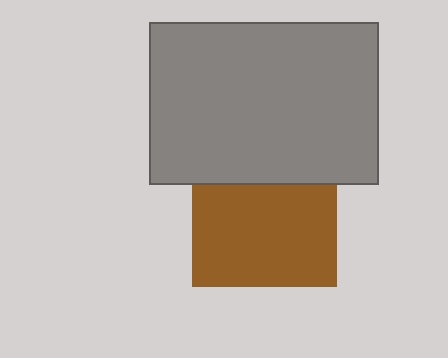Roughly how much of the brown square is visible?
Most of it is visible (roughly 70%).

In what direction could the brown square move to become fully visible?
The brown square could move down. That would shift it out from behind the gray rectangle entirely.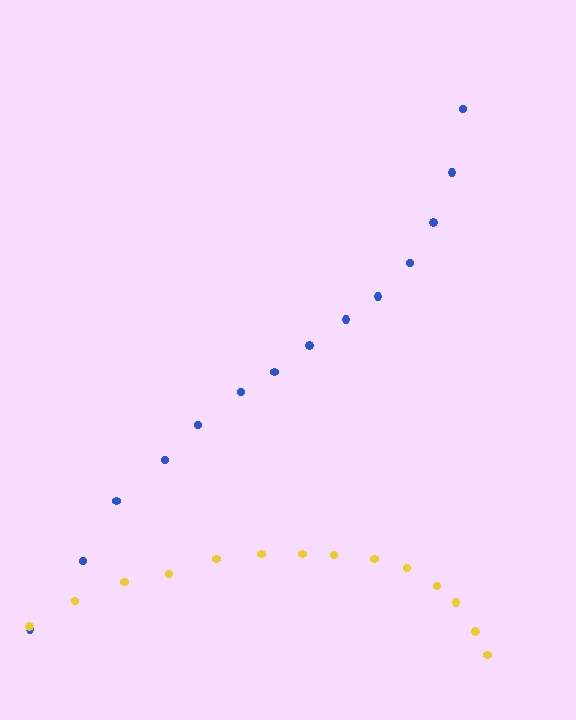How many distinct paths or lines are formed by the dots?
There are 2 distinct paths.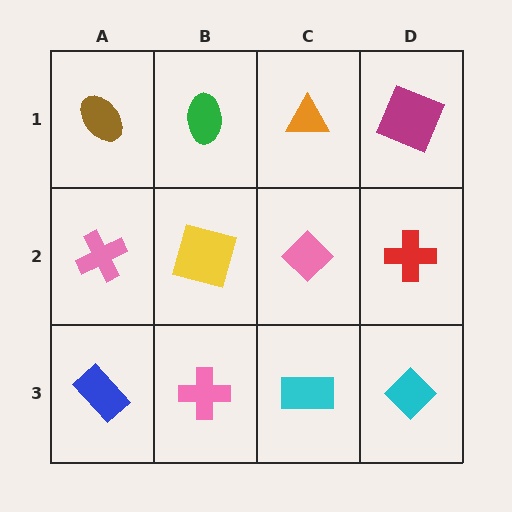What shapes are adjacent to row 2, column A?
A brown ellipse (row 1, column A), a blue rectangle (row 3, column A), a yellow square (row 2, column B).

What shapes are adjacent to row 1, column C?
A pink diamond (row 2, column C), a green ellipse (row 1, column B), a magenta square (row 1, column D).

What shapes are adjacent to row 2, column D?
A magenta square (row 1, column D), a cyan diamond (row 3, column D), a pink diamond (row 2, column C).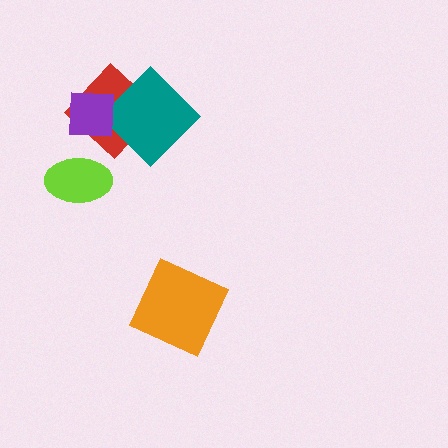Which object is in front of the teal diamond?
The purple square is in front of the teal diamond.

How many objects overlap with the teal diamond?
2 objects overlap with the teal diamond.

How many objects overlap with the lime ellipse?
0 objects overlap with the lime ellipse.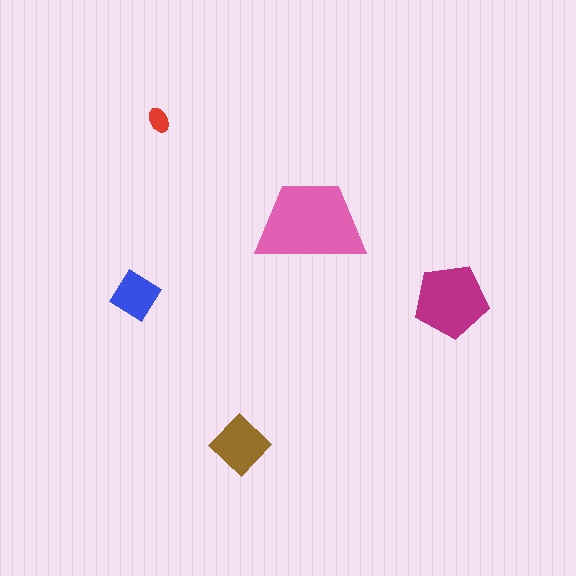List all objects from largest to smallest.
The pink trapezoid, the magenta pentagon, the brown diamond, the blue diamond, the red ellipse.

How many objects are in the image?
There are 5 objects in the image.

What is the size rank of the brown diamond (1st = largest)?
3rd.